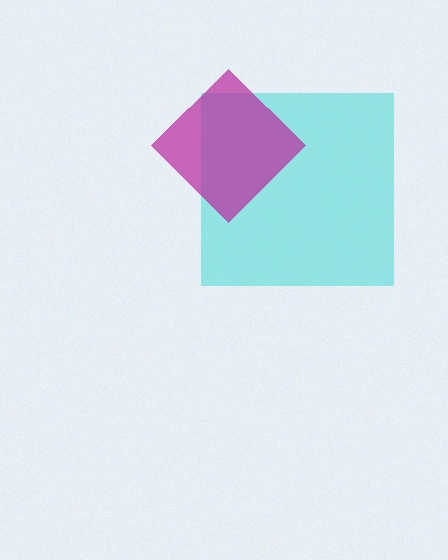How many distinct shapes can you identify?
There are 2 distinct shapes: a cyan square, a magenta diamond.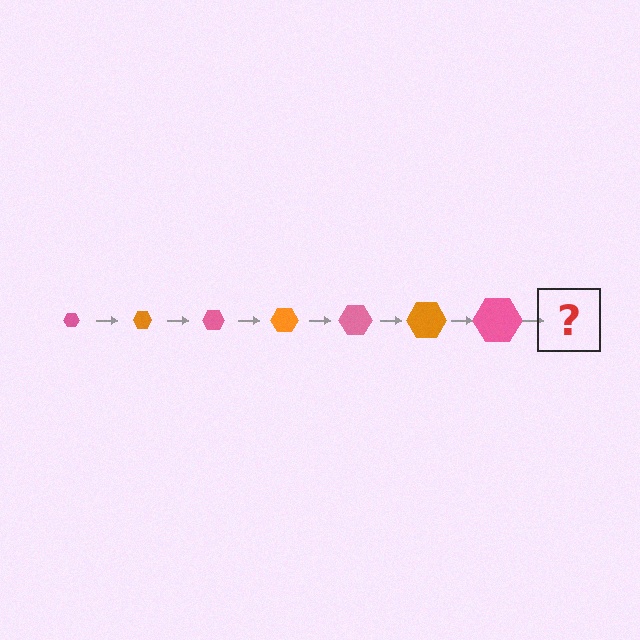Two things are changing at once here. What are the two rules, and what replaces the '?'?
The two rules are that the hexagon grows larger each step and the color cycles through pink and orange. The '?' should be an orange hexagon, larger than the previous one.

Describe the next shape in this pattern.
It should be an orange hexagon, larger than the previous one.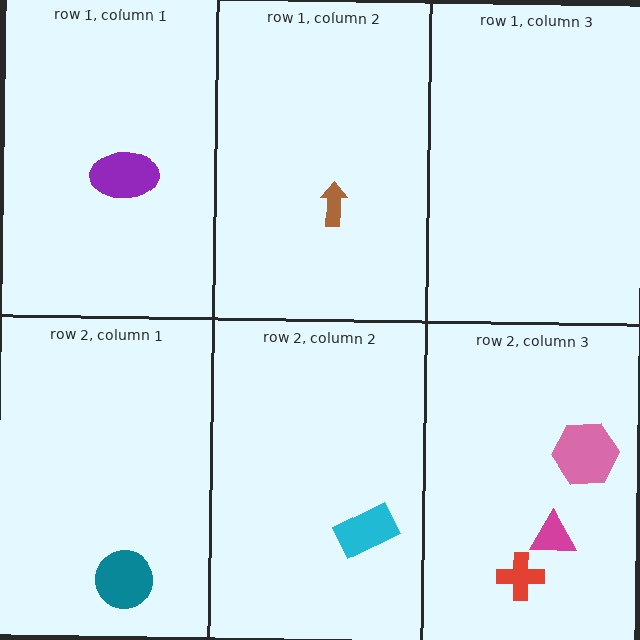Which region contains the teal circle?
The row 2, column 1 region.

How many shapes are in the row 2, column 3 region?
3.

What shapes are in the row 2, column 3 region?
The pink hexagon, the red cross, the magenta triangle.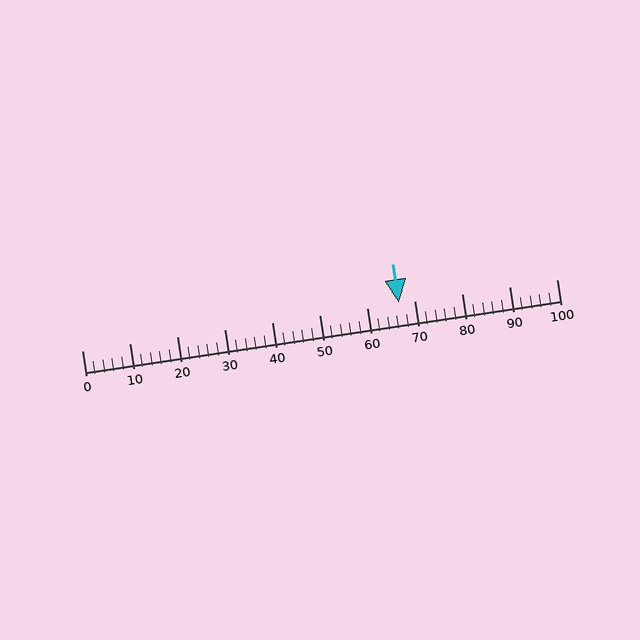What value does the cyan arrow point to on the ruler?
The cyan arrow points to approximately 67.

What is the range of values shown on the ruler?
The ruler shows values from 0 to 100.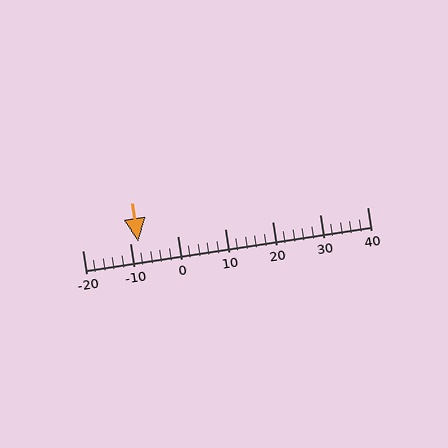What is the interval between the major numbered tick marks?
The major tick marks are spaced 10 units apart.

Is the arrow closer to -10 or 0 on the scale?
The arrow is closer to -10.